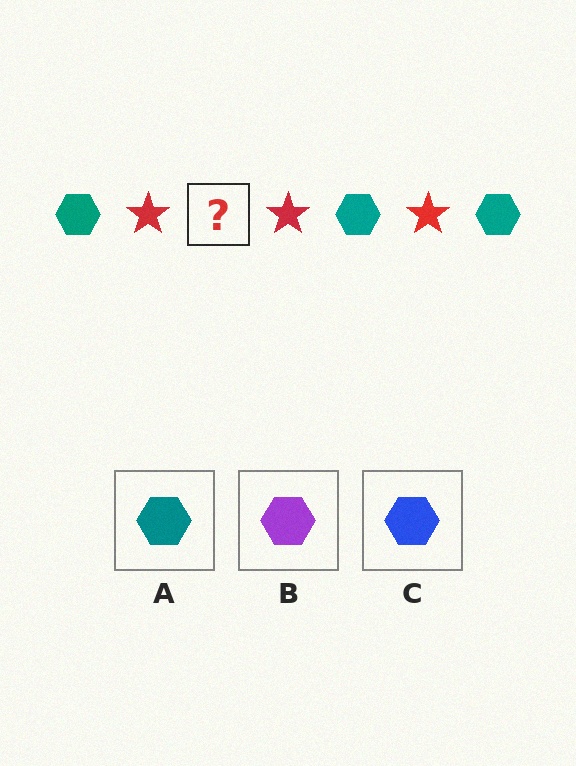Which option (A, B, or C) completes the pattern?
A.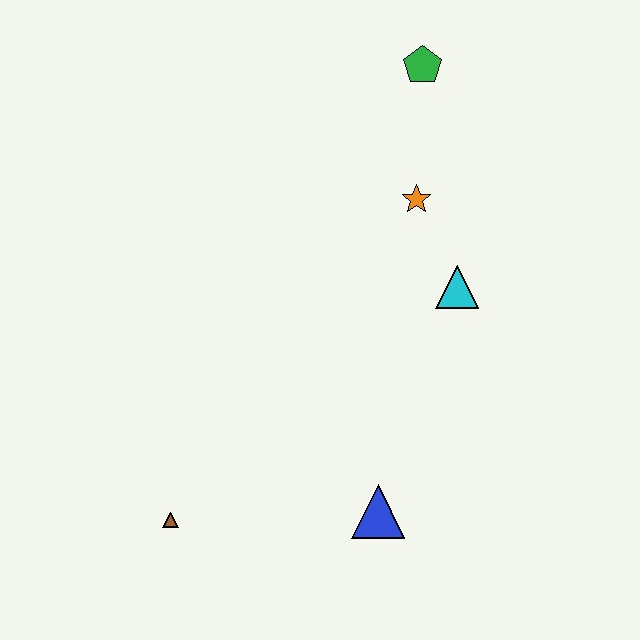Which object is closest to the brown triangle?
The blue triangle is closest to the brown triangle.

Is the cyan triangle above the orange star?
No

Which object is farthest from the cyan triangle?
The brown triangle is farthest from the cyan triangle.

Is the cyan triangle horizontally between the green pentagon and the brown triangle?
No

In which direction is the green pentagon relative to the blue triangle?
The green pentagon is above the blue triangle.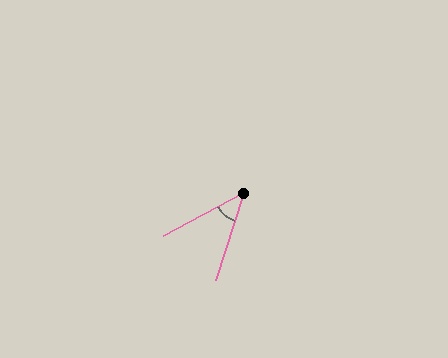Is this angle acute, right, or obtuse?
It is acute.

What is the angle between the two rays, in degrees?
Approximately 44 degrees.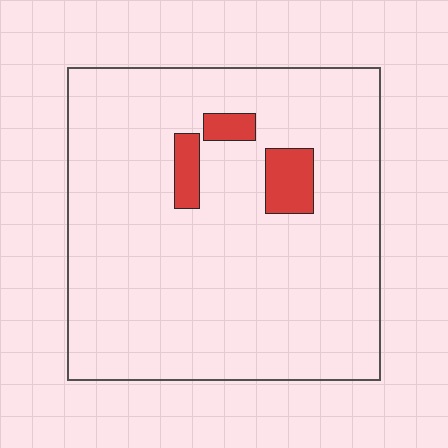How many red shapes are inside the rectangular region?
3.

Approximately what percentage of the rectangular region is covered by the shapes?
Approximately 5%.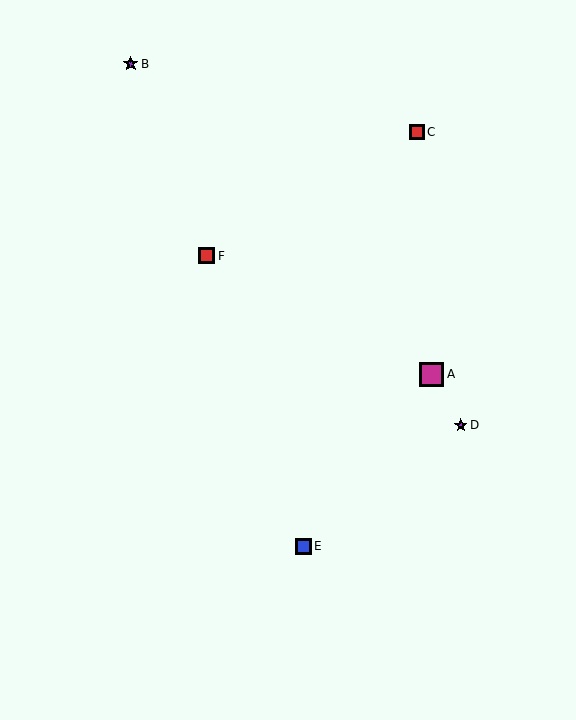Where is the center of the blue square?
The center of the blue square is at (303, 546).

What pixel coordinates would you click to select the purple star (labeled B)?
Click at (131, 64) to select the purple star B.